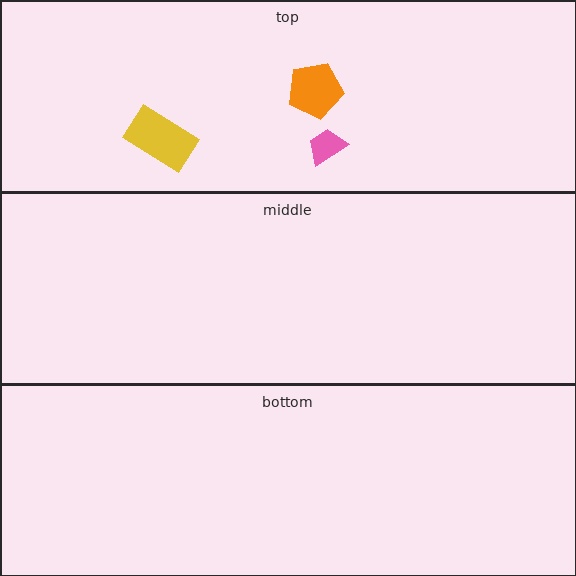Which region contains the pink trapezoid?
The top region.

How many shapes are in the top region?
3.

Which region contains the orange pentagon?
The top region.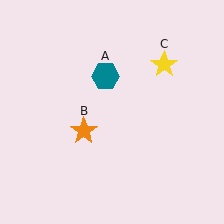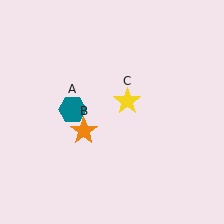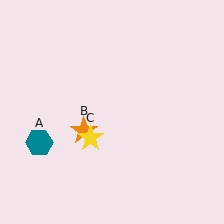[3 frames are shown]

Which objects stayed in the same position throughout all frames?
Orange star (object B) remained stationary.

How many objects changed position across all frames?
2 objects changed position: teal hexagon (object A), yellow star (object C).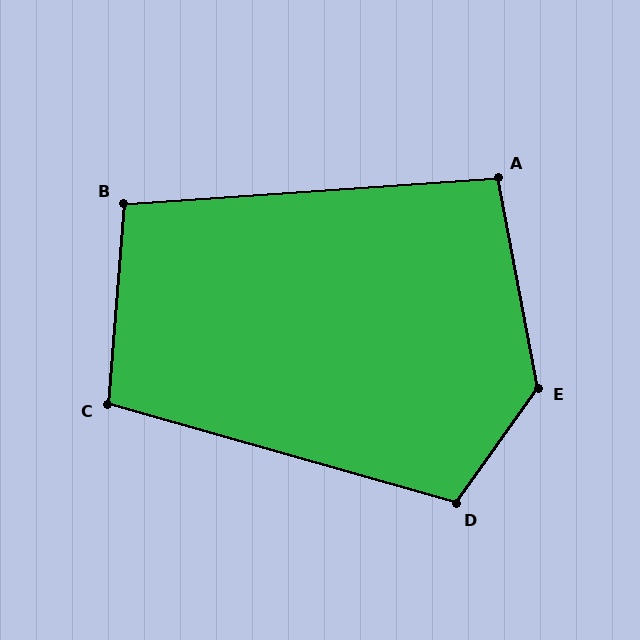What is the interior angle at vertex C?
Approximately 101 degrees (obtuse).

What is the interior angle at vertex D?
Approximately 109 degrees (obtuse).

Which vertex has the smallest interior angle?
A, at approximately 97 degrees.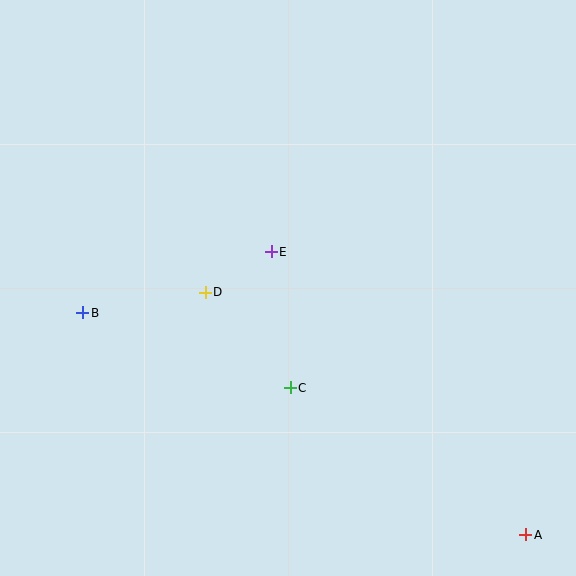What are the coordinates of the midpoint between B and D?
The midpoint between B and D is at (144, 302).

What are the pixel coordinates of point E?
Point E is at (271, 252).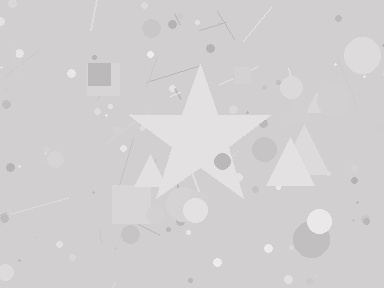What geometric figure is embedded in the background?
A star is embedded in the background.